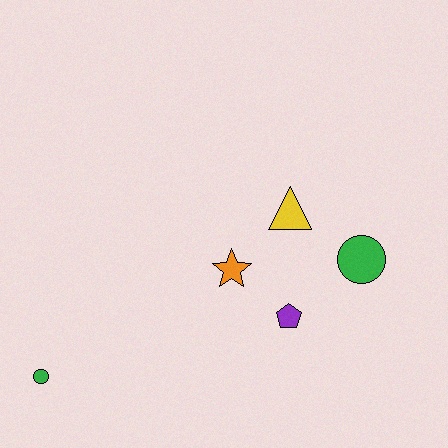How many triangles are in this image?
There is 1 triangle.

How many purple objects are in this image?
There is 1 purple object.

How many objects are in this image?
There are 5 objects.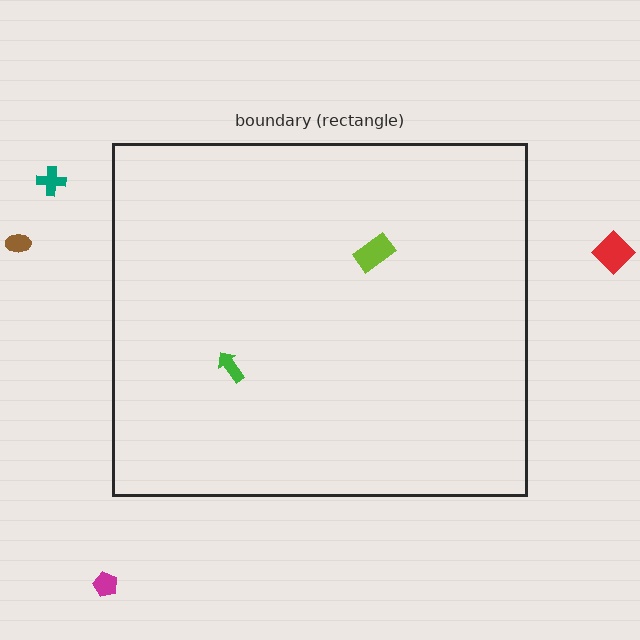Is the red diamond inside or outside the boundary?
Outside.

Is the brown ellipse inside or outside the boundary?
Outside.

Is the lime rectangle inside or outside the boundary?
Inside.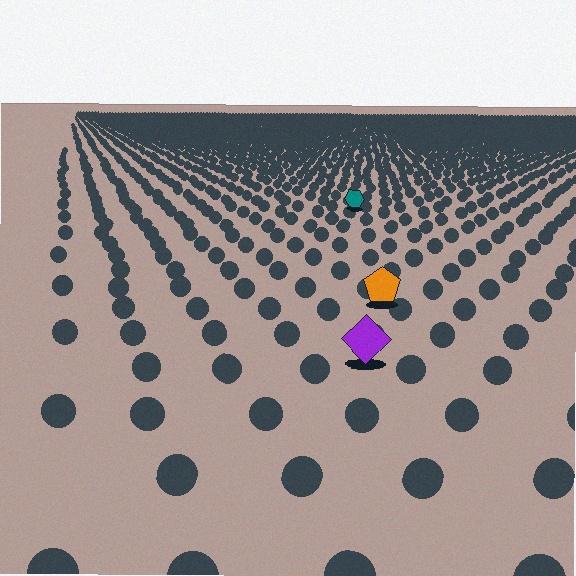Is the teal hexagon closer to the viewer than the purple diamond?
No. The purple diamond is closer — you can tell from the texture gradient: the ground texture is coarser near it.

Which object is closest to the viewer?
The purple diamond is closest. The texture marks near it are larger and more spread out.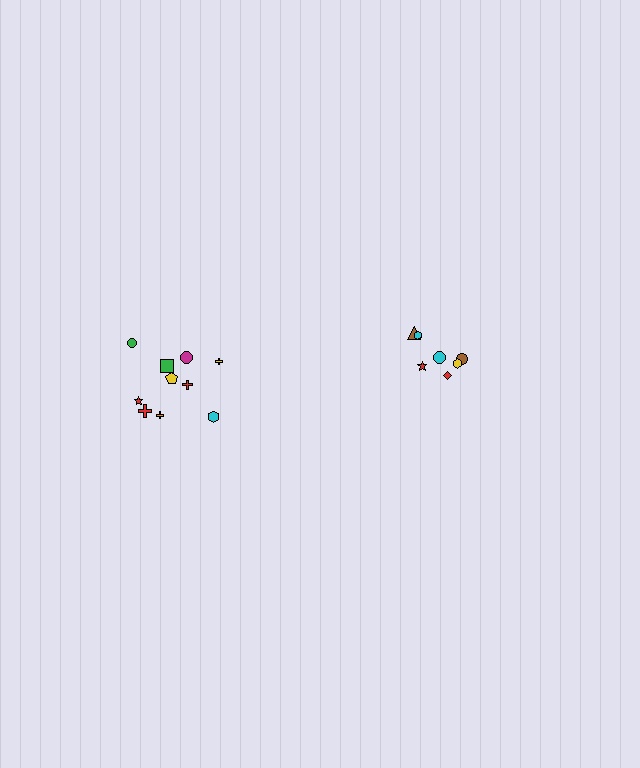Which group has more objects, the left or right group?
The left group.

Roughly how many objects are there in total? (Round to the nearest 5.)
Roughly 15 objects in total.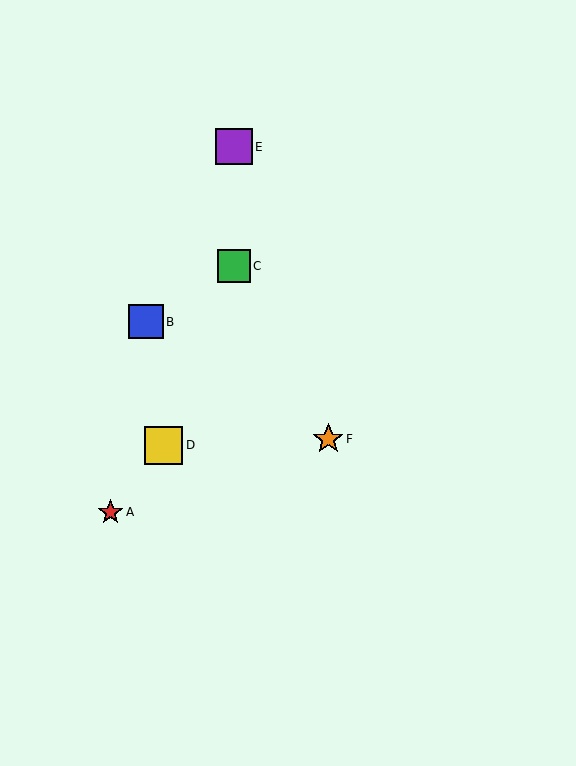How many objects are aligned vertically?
2 objects (C, E) are aligned vertically.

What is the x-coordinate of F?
Object F is at x≈328.